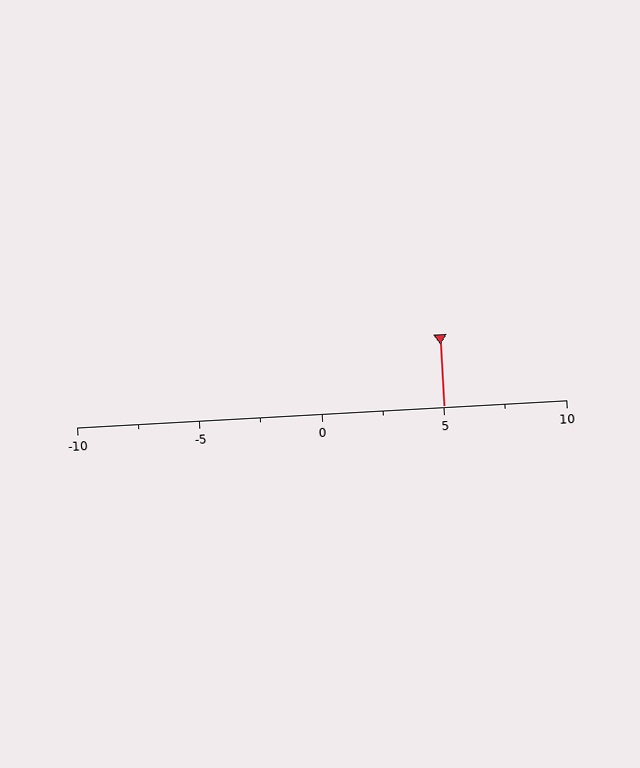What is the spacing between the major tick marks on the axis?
The major ticks are spaced 5 apart.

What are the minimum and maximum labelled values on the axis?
The axis runs from -10 to 10.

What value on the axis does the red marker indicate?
The marker indicates approximately 5.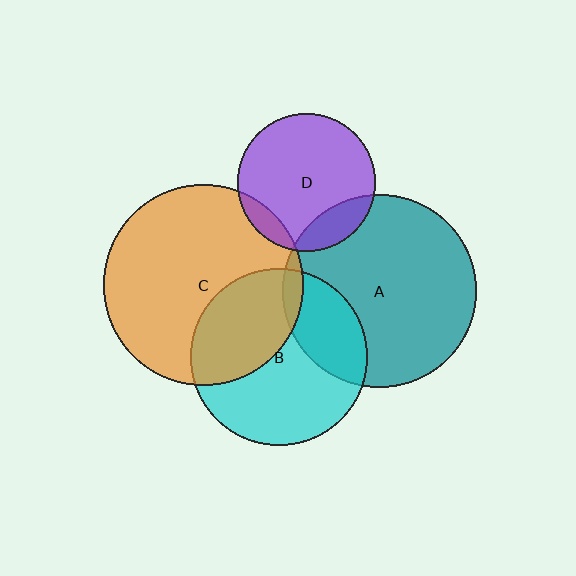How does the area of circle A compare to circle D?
Approximately 2.0 times.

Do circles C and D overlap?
Yes.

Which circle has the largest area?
Circle C (orange).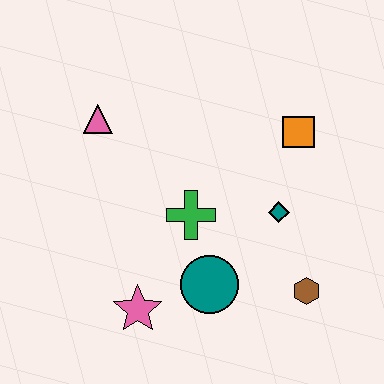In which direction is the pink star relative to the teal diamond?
The pink star is to the left of the teal diamond.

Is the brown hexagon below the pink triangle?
Yes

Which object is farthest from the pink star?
The orange square is farthest from the pink star.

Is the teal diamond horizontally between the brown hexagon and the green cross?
Yes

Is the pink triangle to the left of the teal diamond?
Yes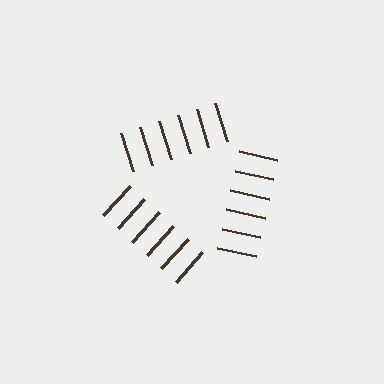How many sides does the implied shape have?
3 sides — the line-ends trace a triangle.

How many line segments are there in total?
18 — 6 along each of the 3 edges.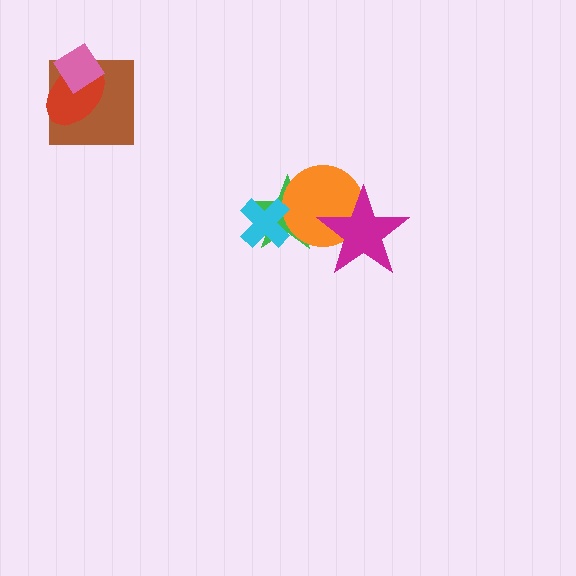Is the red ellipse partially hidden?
Yes, it is partially covered by another shape.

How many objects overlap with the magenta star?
2 objects overlap with the magenta star.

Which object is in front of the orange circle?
The magenta star is in front of the orange circle.